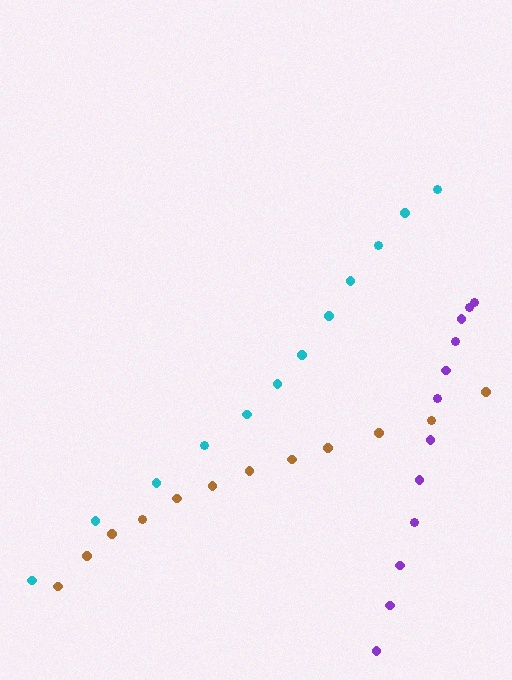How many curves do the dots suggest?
There are 3 distinct paths.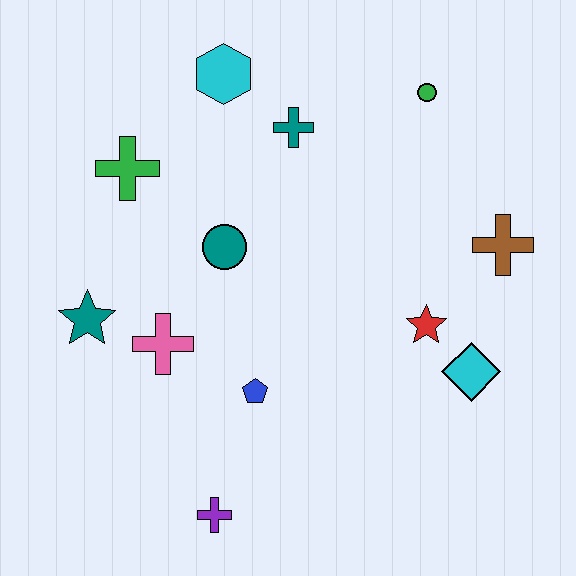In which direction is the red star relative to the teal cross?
The red star is below the teal cross.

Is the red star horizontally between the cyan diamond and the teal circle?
Yes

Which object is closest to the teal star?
The pink cross is closest to the teal star.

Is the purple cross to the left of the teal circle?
Yes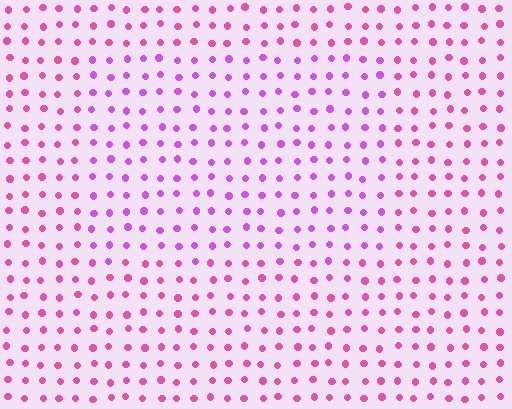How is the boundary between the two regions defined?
The boundary is defined purely by a slight shift in hue (about 31 degrees). Spacing, size, and orientation are identical on both sides.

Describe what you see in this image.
The image is filled with small pink elements in a uniform arrangement. A rectangle-shaped region is visible where the elements are tinted to a slightly different hue, forming a subtle color boundary.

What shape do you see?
I see a rectangle.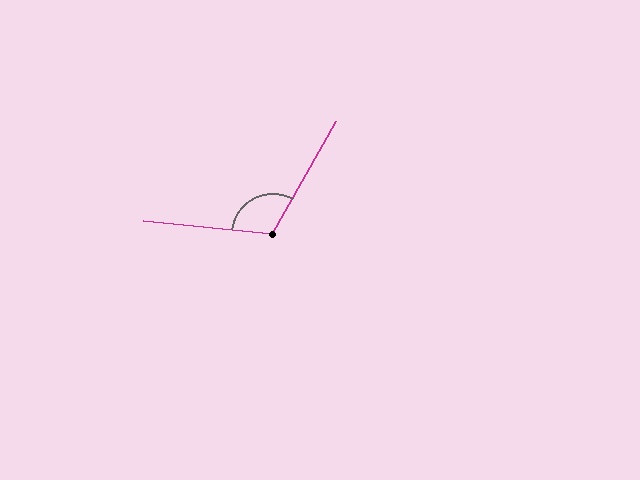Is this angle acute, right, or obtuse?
It is obtuse.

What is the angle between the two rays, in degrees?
Approximately 113 degrees.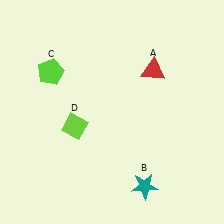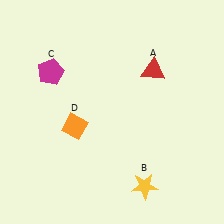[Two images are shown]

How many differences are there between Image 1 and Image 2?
There are 3 differences between the two images.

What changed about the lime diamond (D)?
In Image 1, D is lime. In Image 2, it changed to orange.